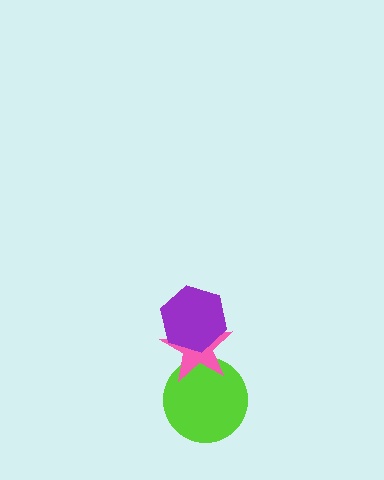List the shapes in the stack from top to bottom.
From top to bottom: the purple hexagon, the pink star, the lime circle.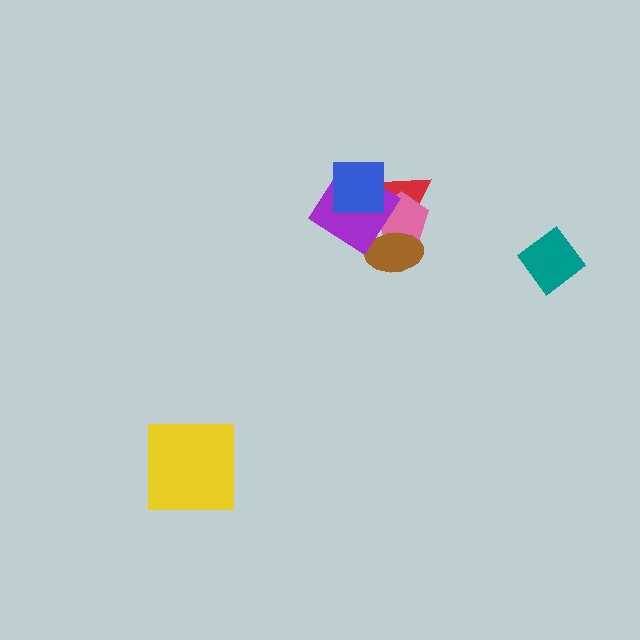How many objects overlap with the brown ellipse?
3 objects overlap with the brown ellipse.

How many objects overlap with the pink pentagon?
3 objects overlap with the pink pentagon.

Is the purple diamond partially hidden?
Yes, it is partially covered by another shape.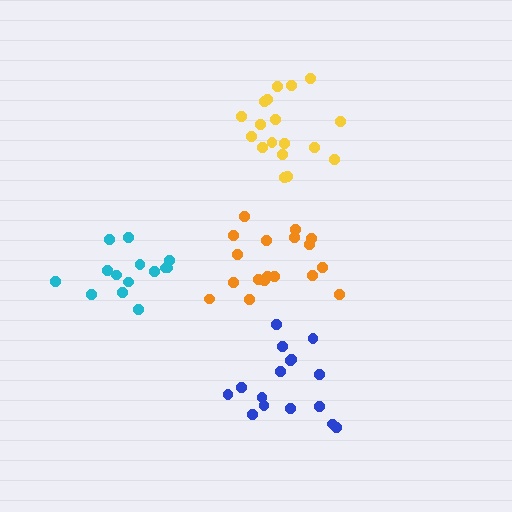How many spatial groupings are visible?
There are 4 spatial groupings.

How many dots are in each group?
Group 1: 14 dots, Group 2: 18 dots, Group 3: 16 dots, Group 4: 18 dots (66 total).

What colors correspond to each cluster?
The clusters are colored: cyan, orange, blue, yellow.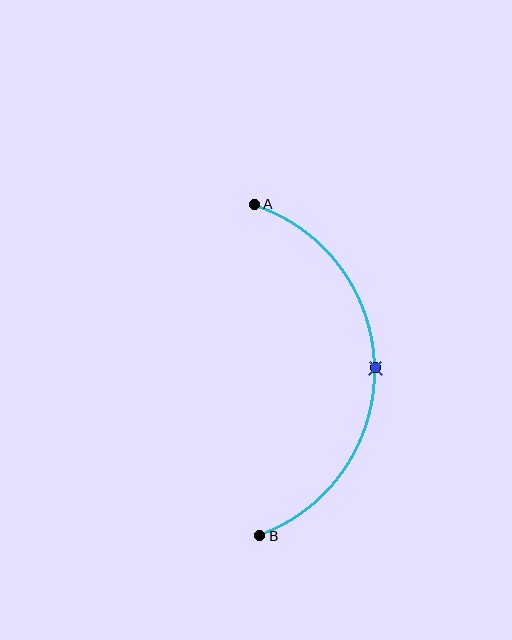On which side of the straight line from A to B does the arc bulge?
The arc bulges to the right of the straight line connecting A and B.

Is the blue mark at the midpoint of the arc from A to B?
Yes. The blue mark lies on the arc at equal arc-length from both A and B — it is the arc midpoint.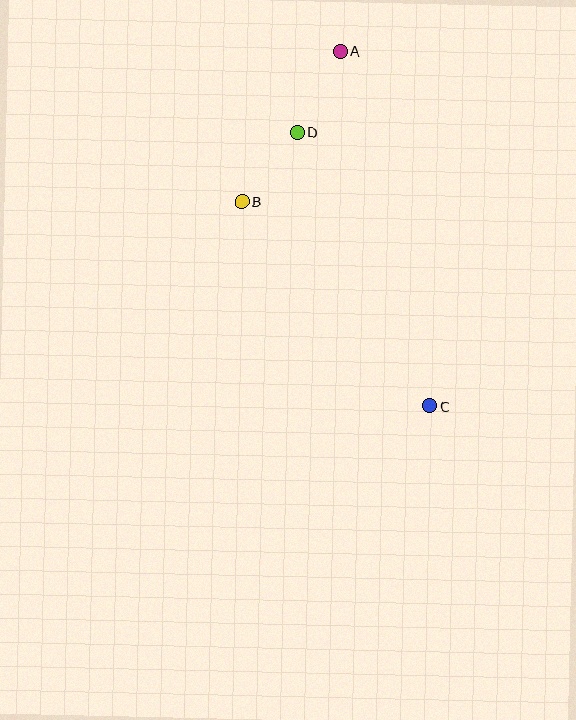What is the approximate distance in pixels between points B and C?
The distance between B and C is approximately 278 pixels.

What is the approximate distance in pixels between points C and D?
The distance between C and D is approximately 304 pixels.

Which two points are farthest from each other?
Points A and C are farthest from each other.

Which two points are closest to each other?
Points B and D are closest to each other.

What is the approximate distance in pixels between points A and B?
The distance between A and B is approximately 179 pixels.